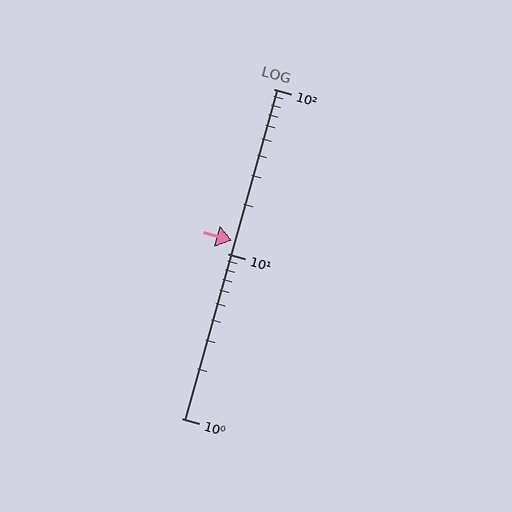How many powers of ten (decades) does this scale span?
The scale spans 2 decades, from 1 to 100.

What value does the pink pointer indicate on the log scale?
The pointer indicates approximately 12.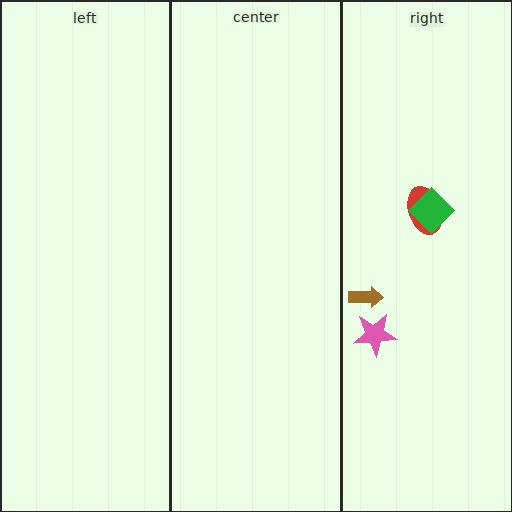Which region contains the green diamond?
The right region.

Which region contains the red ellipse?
The right region.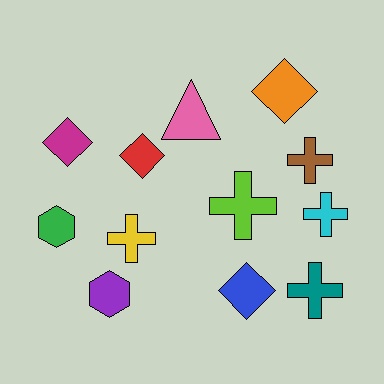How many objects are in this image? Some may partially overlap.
There are 12 objects.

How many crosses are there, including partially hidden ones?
There are 5 crosses.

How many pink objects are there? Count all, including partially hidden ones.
There is 1 pink object.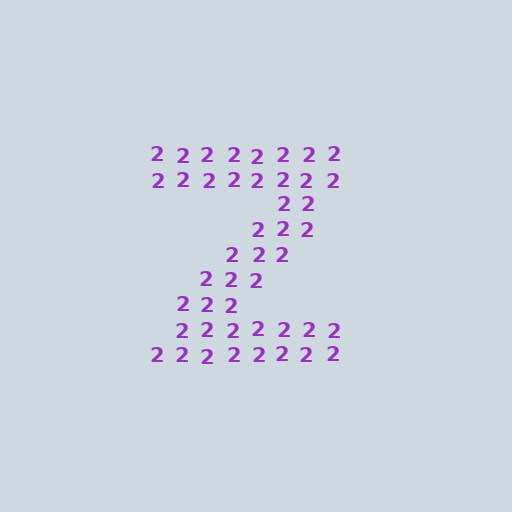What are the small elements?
The small elements are digit 2's.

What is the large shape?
The large shape is the letter Z.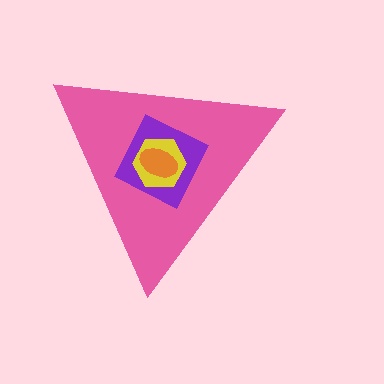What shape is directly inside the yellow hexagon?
The orange ellipse.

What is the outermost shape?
The pink triangle.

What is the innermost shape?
The orange ellipse.